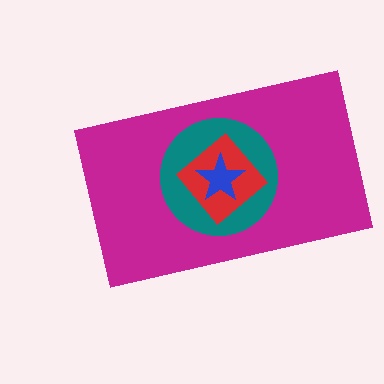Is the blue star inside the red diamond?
Yes.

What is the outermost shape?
The magenta rectangle.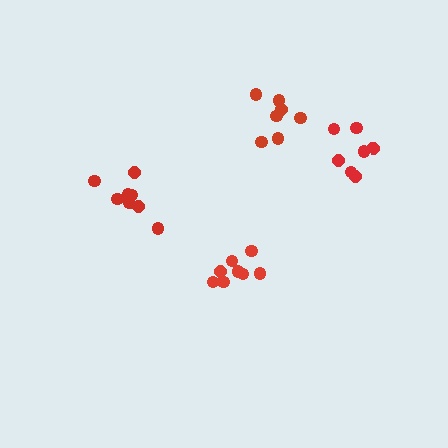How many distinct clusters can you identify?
There are 4 distinct clusters.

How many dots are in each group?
Group 1: 8 dots, Group 2: 8 dots, Group 3: 7 dots, Group 4: 7 dots (30 total).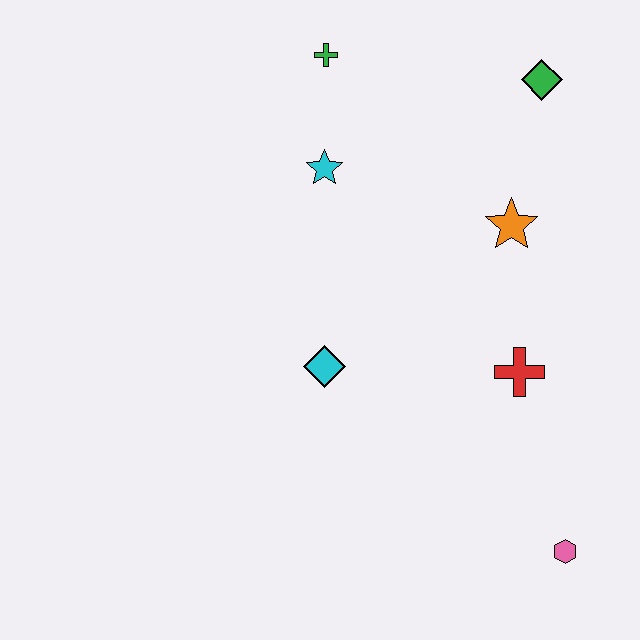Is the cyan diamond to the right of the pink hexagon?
No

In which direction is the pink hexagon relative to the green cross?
The pink hexagon is below the green cross.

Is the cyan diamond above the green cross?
No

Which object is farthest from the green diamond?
The pink hexagon is farthest from the green diamond.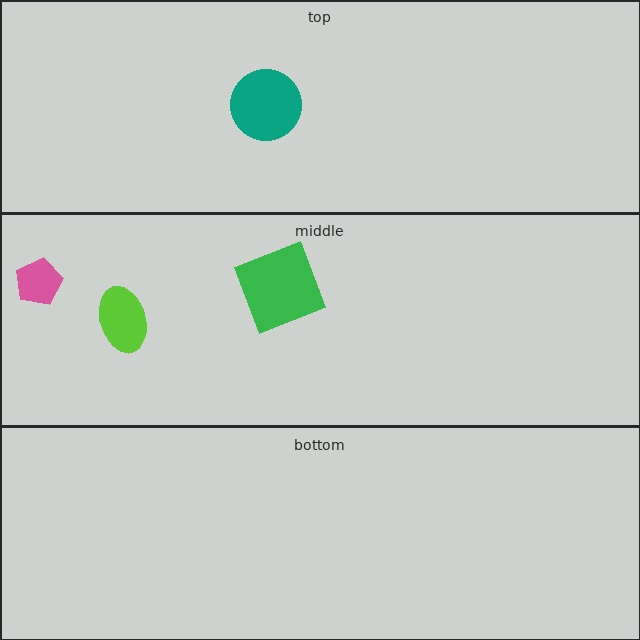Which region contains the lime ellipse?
The middle region.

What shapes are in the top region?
The teal circle.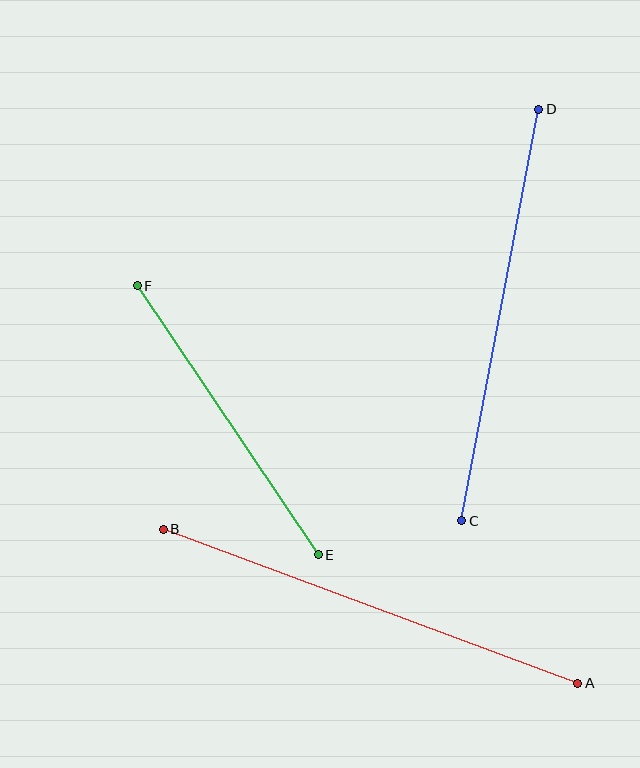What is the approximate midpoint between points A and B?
The midpoint is at approximately (370, 606) pixels.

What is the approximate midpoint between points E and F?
The midpoint is at approximately (228, 420) pixels.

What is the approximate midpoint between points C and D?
The midpoint is at approximately (500, 315) pixels.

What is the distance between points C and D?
The distance is approximately 419 pixels.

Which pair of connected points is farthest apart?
Points A and B are farthest apart.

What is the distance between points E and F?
The distance is approximately 324 pixels.